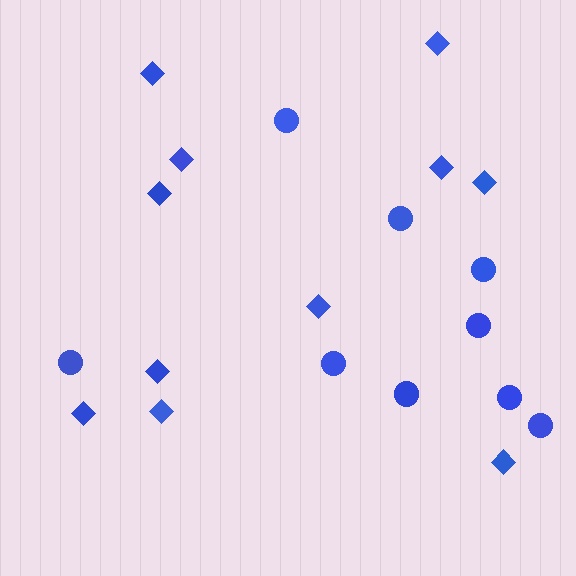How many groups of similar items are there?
There are 2 groups: one group of diamonds (11) and one group of circles (9).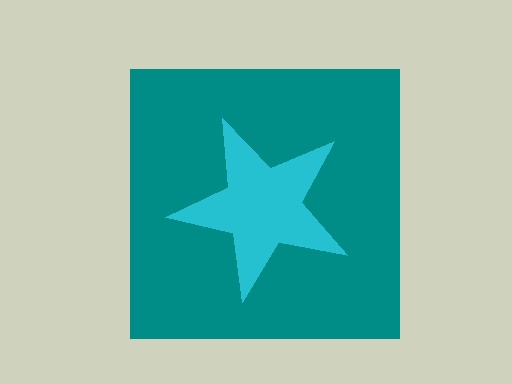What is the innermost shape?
The cyan star.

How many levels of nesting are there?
2.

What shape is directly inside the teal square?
The cyan star.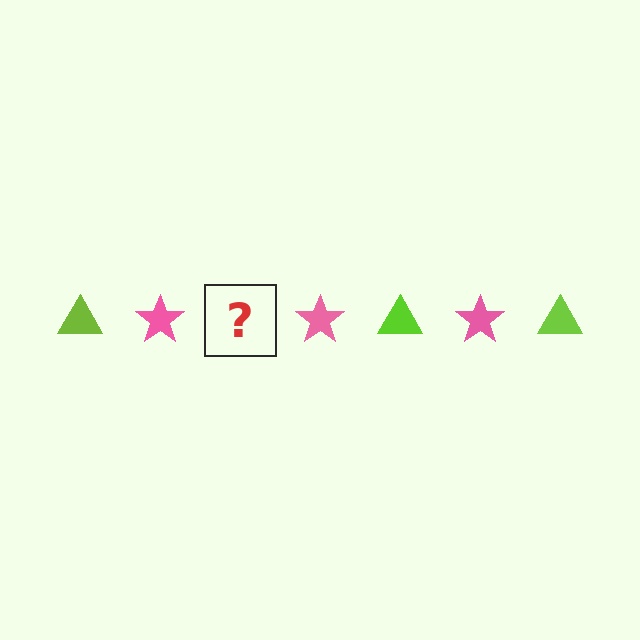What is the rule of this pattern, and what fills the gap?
The rule is that the pattern alternates between lime triangle and pink star. The gap should be filled with a lime triangle.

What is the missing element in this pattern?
The missing element is a lime triangle.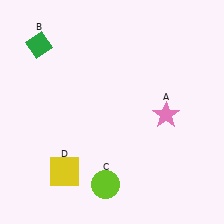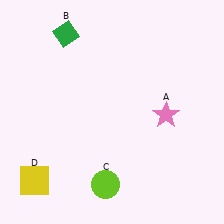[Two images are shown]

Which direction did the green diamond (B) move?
The green diamond (B) moved right.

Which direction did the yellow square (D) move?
The yellow square (D) moved left.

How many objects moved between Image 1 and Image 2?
2 objects moved between the two images.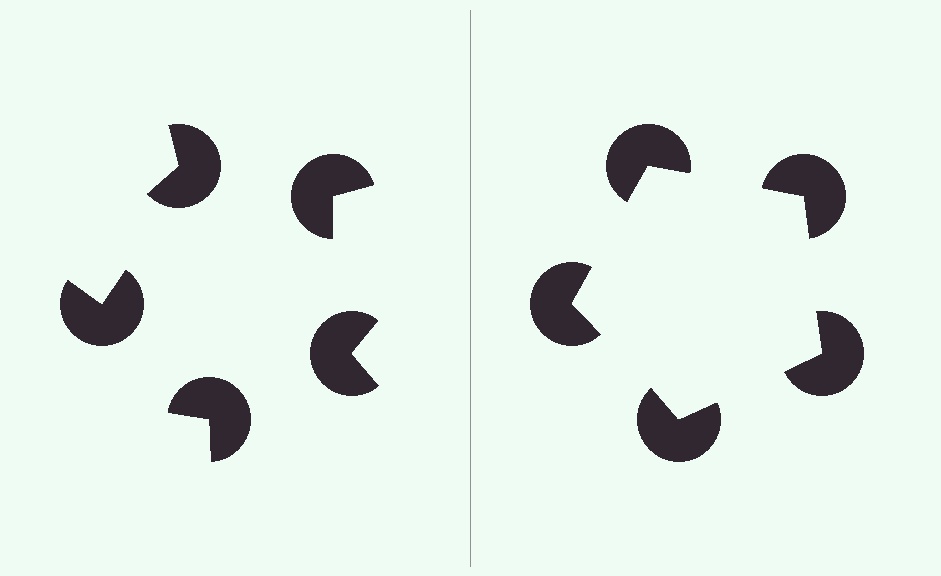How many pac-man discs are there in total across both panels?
10 — 5 on each side.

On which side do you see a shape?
An illusory pentagon appears on the right side. On the left side the wedge cuts are rotated, so no coherent shape forms.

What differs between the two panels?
The pac-man discs are positioned identically on both sides; only the wedge orientations differ. On the right they align to a pentagon; on the left they are misaligned.